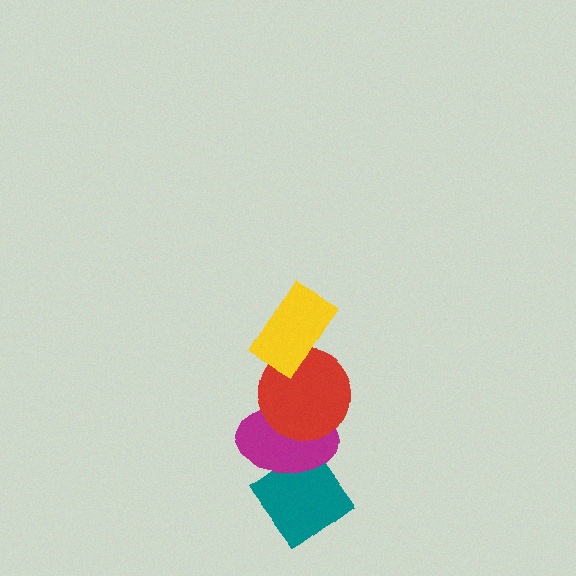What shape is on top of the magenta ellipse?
The red circle is on top of the magenta ellipse.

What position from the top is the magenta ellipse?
The magenta ellipse is 3rd from the top.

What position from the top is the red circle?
The red circle is 2nd from the top.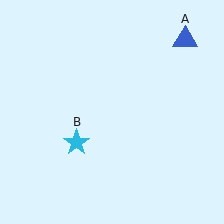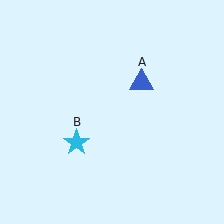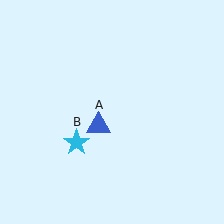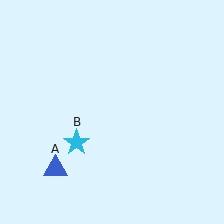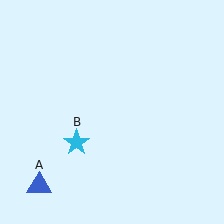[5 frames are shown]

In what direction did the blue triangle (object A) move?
The blue triangle (object A) moved down and to the left.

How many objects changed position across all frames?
1 object changed position: blue triangle (object A).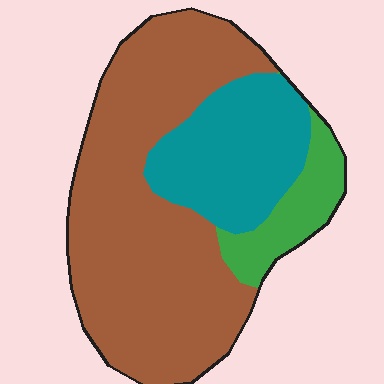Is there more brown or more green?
Brown.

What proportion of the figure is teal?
Teal takes up about one quarter (1/4) of the figure.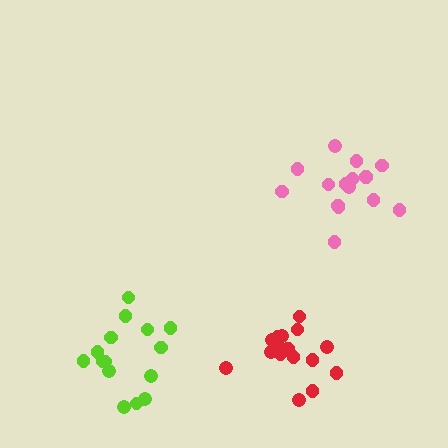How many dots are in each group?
Group 1: 15 dots, Group 2: 16 dots, Group 3: 16 dots (47 total).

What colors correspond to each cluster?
The clusters are colored: lime, pink, red.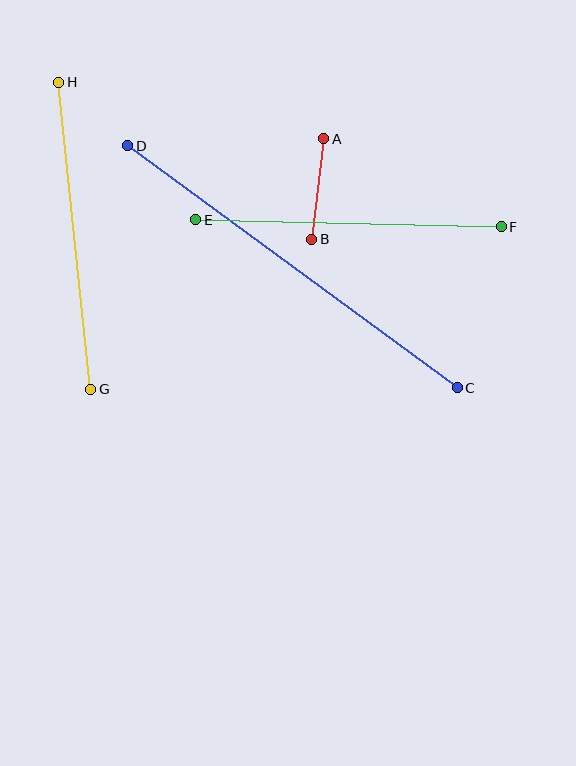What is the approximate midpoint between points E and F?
The midpoint is at approximately (348, 223) pixels.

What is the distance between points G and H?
The distance is approximately 309 pixels.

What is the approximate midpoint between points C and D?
The midpoint is at approximately (293, 267) pixels.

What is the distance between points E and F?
The distance is approximately 306 pixels.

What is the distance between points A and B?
The distance is approximately 101 pixels.